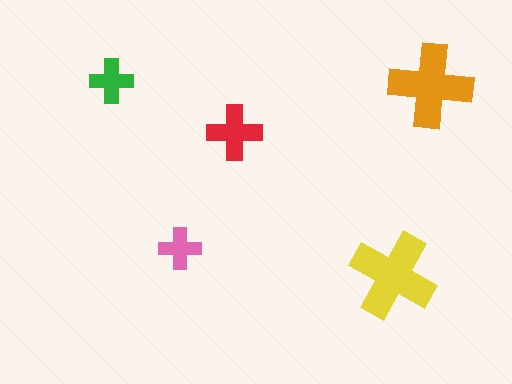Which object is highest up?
The green cross is topmost.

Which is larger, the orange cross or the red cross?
The orange one.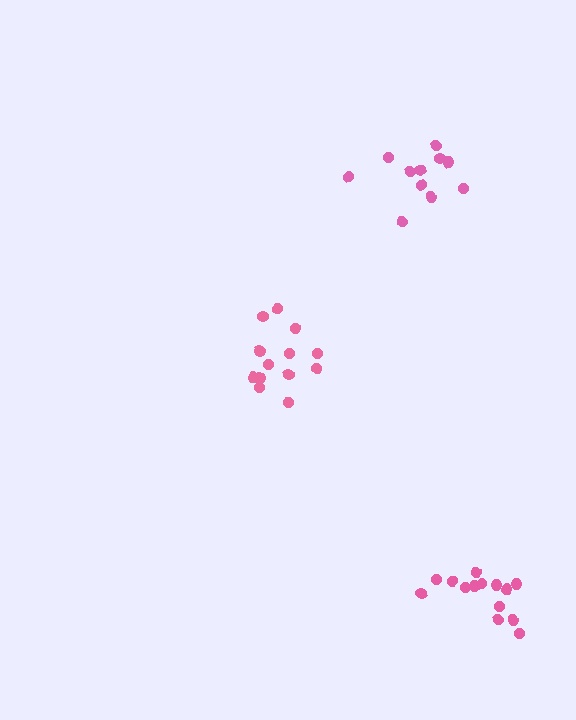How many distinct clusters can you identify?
There are 3 distinct clusters.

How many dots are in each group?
Group 1: 13 dots, Group 2: 14 dots, Group 3: 11 dots (38 total).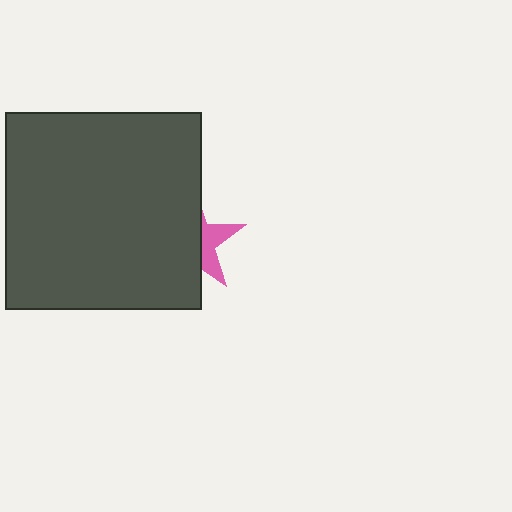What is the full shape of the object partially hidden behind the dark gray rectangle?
The partially hidden object is a pink star.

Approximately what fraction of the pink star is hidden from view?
Roughly 65% of the pink star is hidden behind the dark gray rectangle.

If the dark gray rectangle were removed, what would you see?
You would see the complete pink star.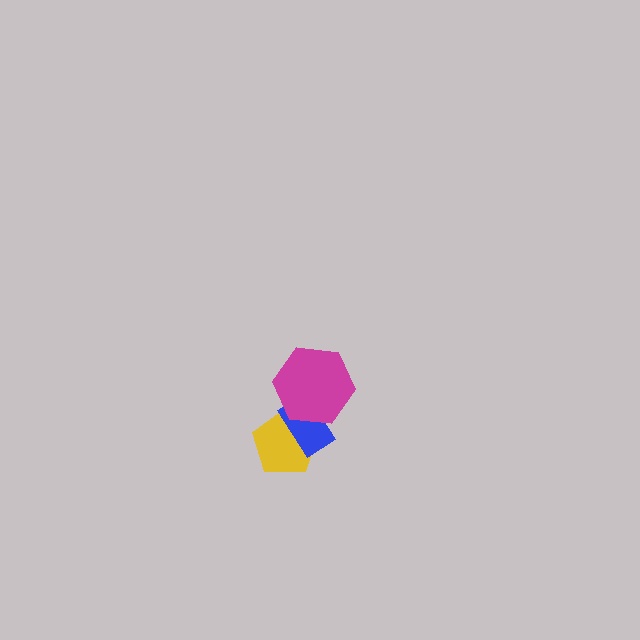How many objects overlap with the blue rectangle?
2 objects overlap with the blue rectangle.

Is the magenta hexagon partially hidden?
No, no other shape covers it.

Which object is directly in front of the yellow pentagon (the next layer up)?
The blue rectangle is directly in front of the yellow pentagon.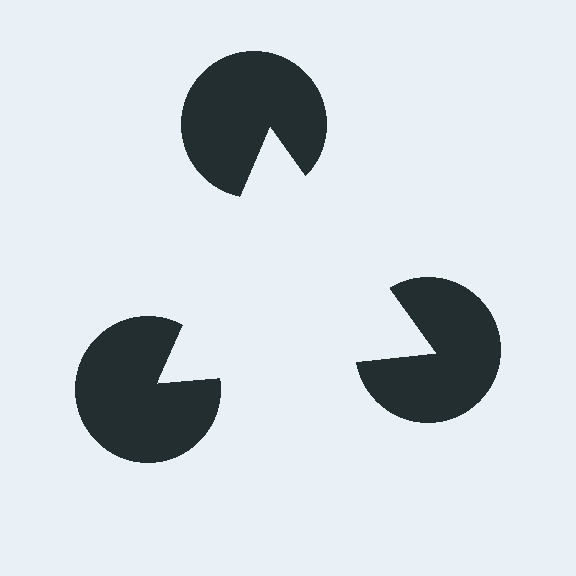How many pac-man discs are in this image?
There are 3 — one at each vertex of the illusory triangle.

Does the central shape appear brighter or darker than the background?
It typically appears slightly brighter than the background, even though no actual brightness change is drawn.